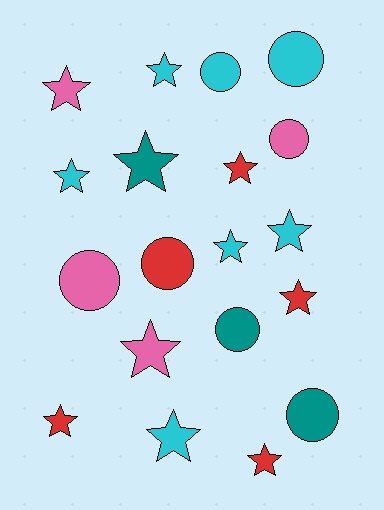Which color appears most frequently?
Cyan, with 7 objects.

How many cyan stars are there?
There are 5 cyan stars.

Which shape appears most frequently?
Star, with 12 objects.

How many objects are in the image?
There are 19 objects.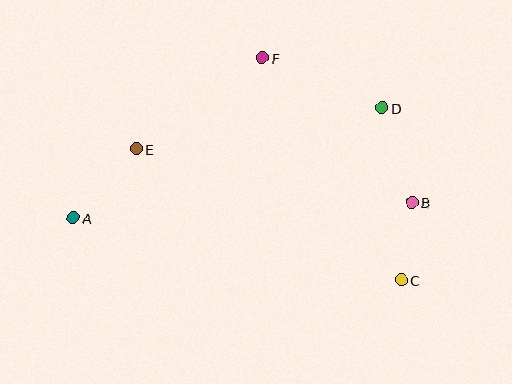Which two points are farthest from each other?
Points A and B are farthest from each other.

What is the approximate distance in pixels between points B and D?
The distance between B and D is approximately 99 pixels.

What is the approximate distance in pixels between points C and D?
The distance between C and D is approximately 173 pixels.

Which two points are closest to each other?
Points B and C are closest to each other.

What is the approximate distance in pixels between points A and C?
The distance between A and C is approximately 334 pixels.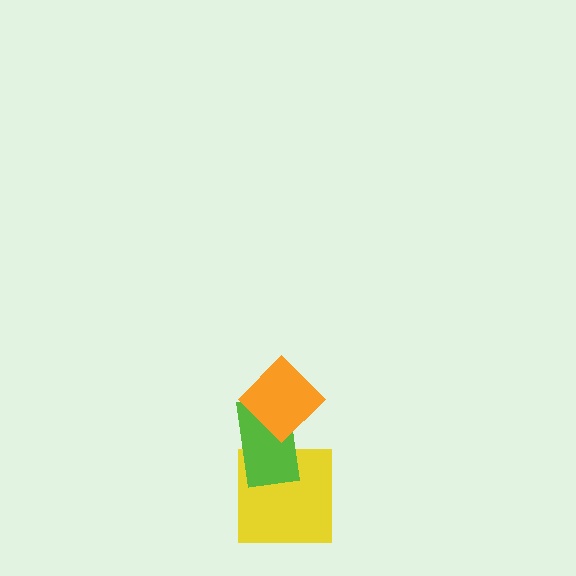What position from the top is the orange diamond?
The orange diamond is 1st from the top.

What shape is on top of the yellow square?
The lime rectangle is on top of the yellow square.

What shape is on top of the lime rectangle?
The orange diamond is on top of the lime rectangle.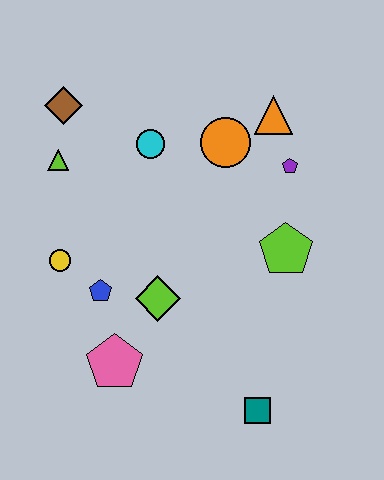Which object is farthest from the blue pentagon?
The orange triangle is farthest from the blue pentagon.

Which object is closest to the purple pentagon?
The orange triangle is closest to the purple pentagon.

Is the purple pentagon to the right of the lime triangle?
Yes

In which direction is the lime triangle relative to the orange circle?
The lime triangle is to the left of the orange circle.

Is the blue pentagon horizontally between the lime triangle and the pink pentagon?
Yes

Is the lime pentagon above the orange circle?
No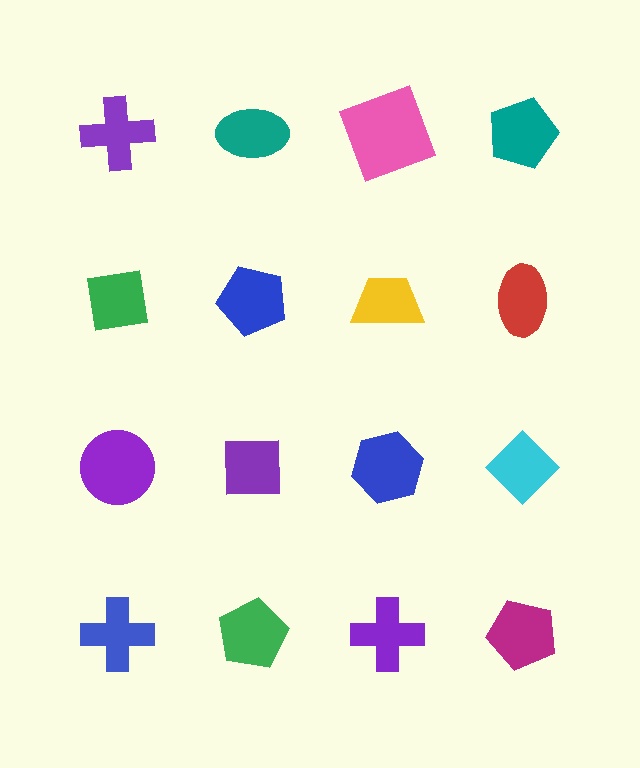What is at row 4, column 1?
A blue cross.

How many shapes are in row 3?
4 shapes.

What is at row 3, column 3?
A blue hexagon.